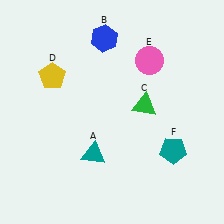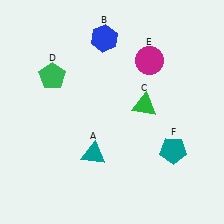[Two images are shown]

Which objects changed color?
D changed from yellow to green. E changed from pink to magenta.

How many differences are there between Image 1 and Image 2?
There are 2 differences between the two images.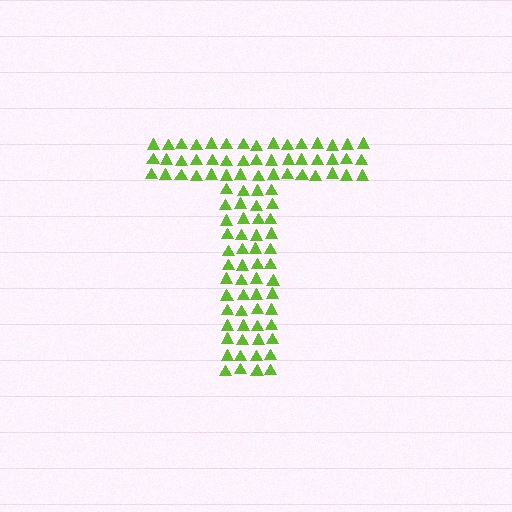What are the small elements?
The small elements are triangles.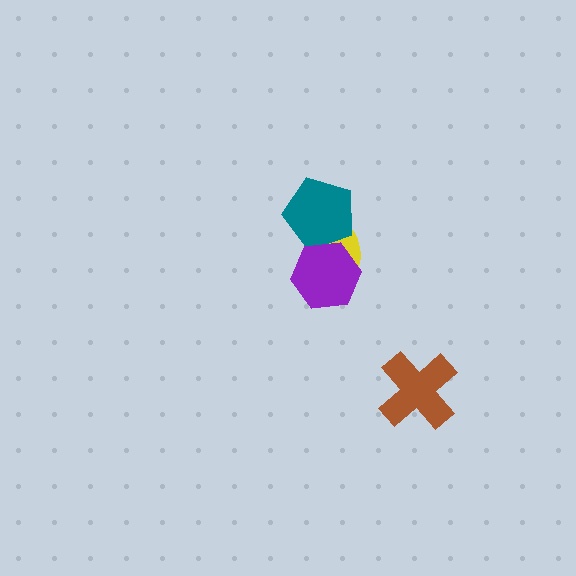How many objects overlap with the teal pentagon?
2 objects overlap with the teal pentagon.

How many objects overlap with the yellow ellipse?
2 objects overlap with the yellow ellipse.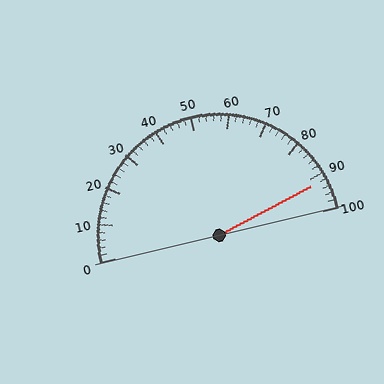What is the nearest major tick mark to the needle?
The nearest major tick mark is 90.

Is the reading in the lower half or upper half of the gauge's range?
The reading is in the upper half of the range (0 to 100).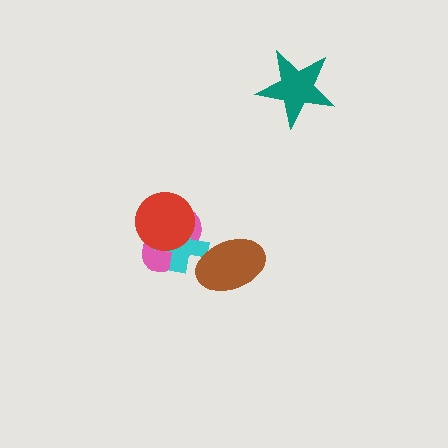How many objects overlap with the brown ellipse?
2 objects overlap with the brown ellipse.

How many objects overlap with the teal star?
0 objects overlap with the teal star.